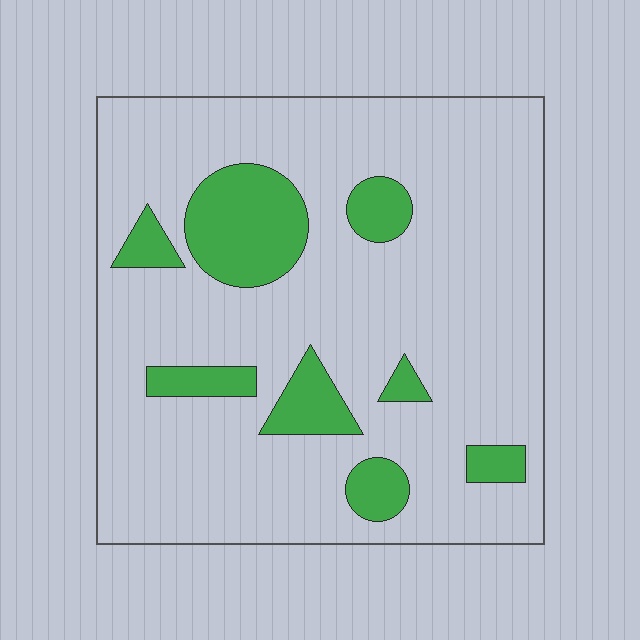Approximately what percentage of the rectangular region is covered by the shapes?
Approximately 15%.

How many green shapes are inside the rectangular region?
8.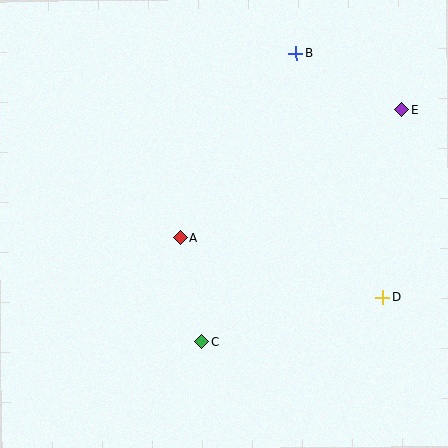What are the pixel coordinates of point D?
Point D is at (382, 297).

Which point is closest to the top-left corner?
Point A is closest to the top-left corner.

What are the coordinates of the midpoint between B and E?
The midpoint between B and E is at (349, 82).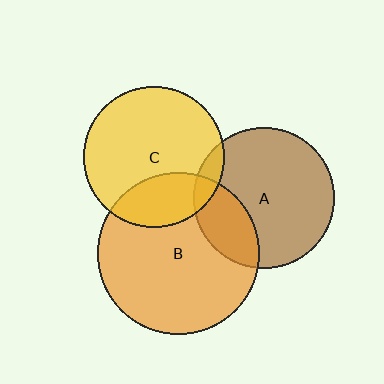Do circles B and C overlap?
Yes.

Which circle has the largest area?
Circle B (orange).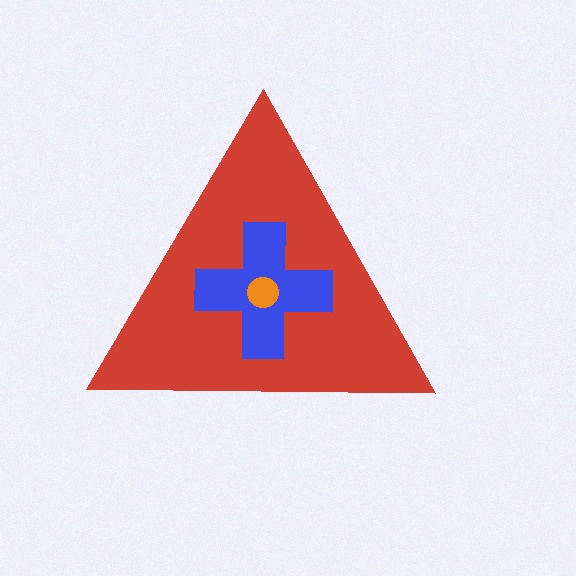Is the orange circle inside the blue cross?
Yes.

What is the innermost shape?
The orange circle.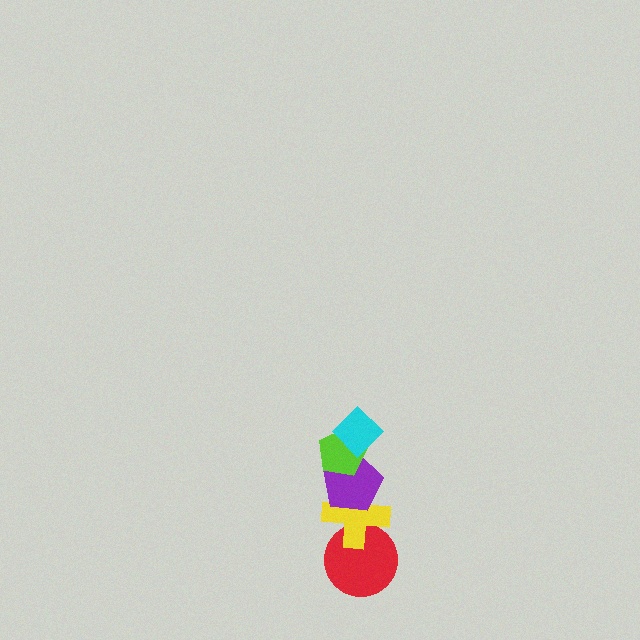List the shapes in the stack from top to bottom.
From top to bottom: the cyan diamond, the lime pentagon, the purple pentagon, the yellow cross, the red circle.